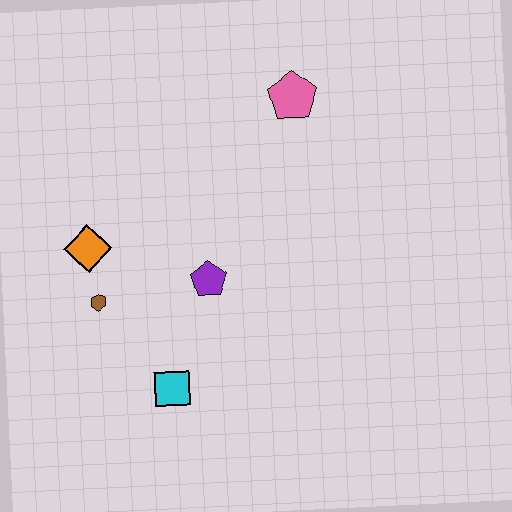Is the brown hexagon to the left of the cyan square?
Yes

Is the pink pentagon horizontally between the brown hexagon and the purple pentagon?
No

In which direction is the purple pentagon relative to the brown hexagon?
The purple pentagon is to the right of the brown hexagon.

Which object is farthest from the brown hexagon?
The pink pentagon is farthest from the brown hexagon.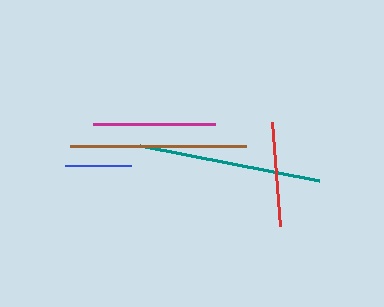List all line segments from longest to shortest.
From longest to shortest: teal, brown, magenta, red, blue.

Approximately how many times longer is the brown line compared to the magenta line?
The brown line is approximately 1.4 times the length of the magenta line.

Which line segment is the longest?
The teal line is the longest at approximately 183 pixels.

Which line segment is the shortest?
The blue line is the shortest at approximately 66 pixels.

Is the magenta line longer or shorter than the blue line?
The magenta line is longer than the blue line.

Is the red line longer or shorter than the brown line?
The brown line is longer than the red line.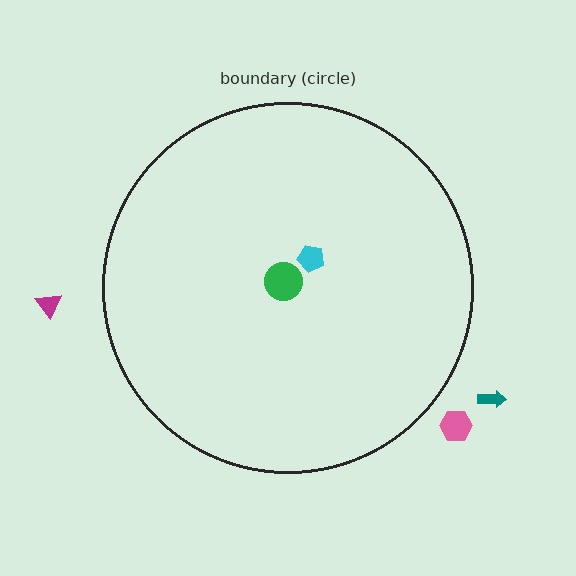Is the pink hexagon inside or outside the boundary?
Outside.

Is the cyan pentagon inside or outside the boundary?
Inside.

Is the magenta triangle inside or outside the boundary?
Outside.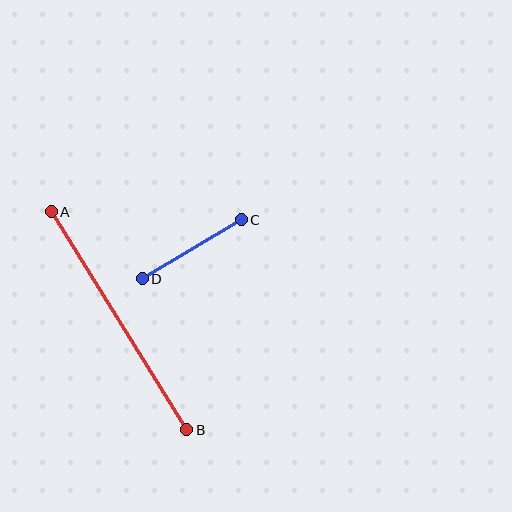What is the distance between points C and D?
The distance is approximately 115 pixels.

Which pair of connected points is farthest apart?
Points A and B are farthest apart.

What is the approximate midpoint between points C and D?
The midpoint is at approximately (192, 249) pixels.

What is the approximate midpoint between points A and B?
The midpoint is at approximately (119, 321) pixels.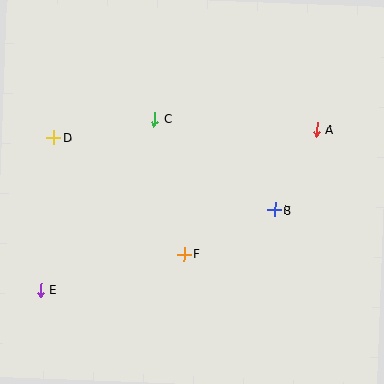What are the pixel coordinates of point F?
Point F is at (184, 254).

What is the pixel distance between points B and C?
The distance between B and C is 151 pixels.